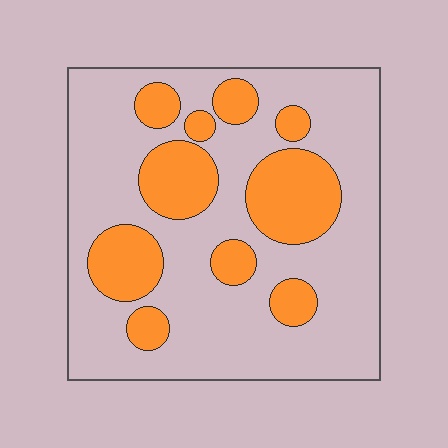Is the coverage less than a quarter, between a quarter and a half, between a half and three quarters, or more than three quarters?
Between a quarter and a half.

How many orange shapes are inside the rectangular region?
10.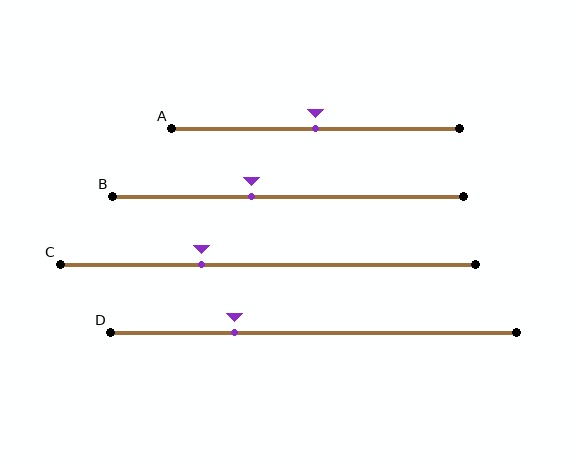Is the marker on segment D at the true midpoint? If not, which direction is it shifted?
No, the marker on segment D is shifted to the left by about 19% of the segment length.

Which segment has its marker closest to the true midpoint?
Segment A has its marker closest to the true midpoint.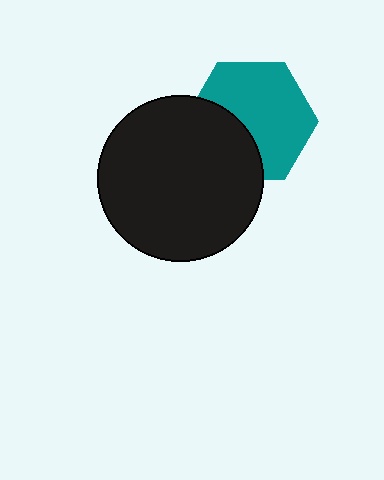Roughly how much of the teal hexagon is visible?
Most of it is visible (roughly 65%).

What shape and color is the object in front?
The object in front is a black circle.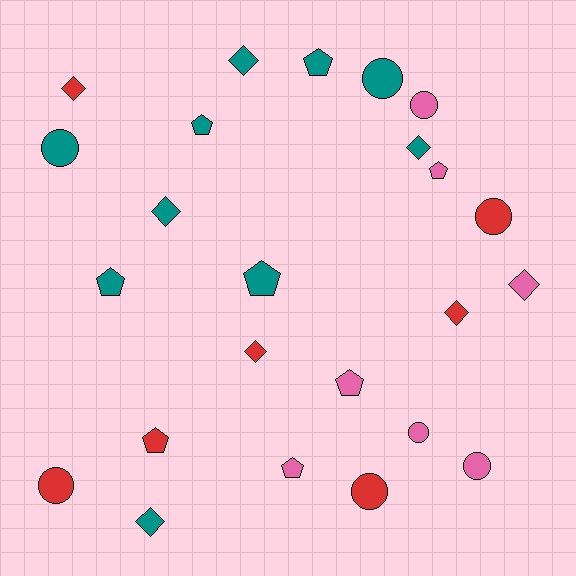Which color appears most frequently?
Teal, with 10 objects.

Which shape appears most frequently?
Pentagon, with 8 objects.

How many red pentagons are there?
There is 1 red pentagon.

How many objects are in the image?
There are 24 objects.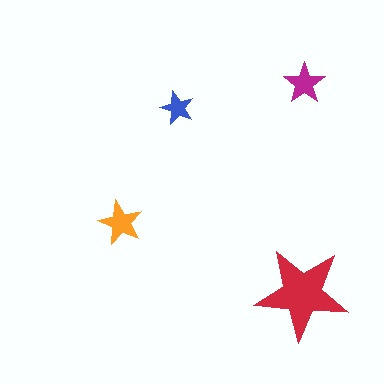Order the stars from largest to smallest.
the red one, the orange one, the magenta one, the blue one.